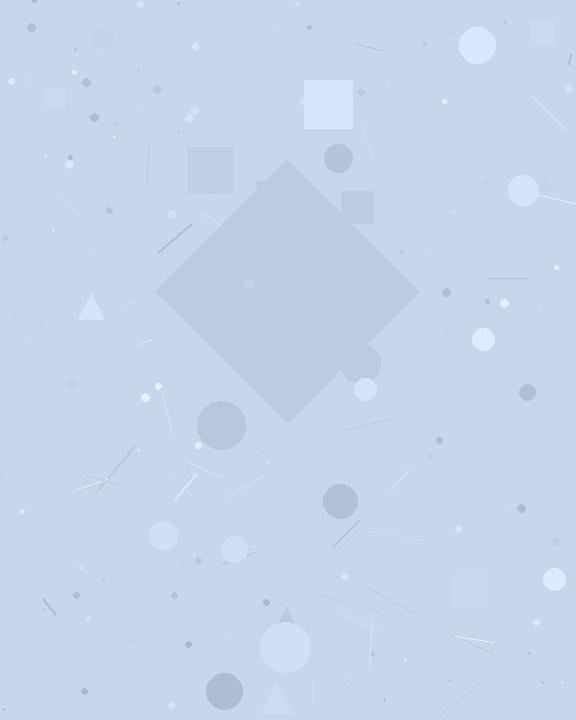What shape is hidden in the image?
A diamond is hidden in the image.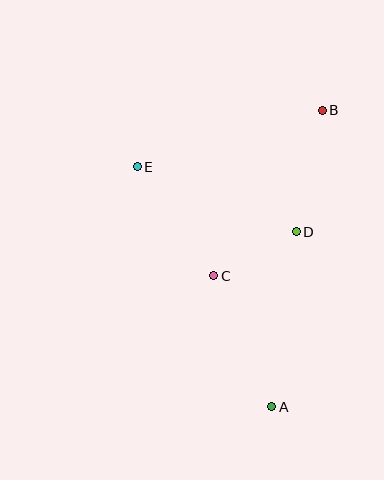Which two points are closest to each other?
Points C and D are closest to each other.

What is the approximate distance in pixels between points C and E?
The distance between C and E is approximately 133 pixels.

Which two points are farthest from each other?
Points A and B are farthest from each other.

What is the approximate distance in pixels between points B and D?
The distance between B and D is approximately 124 pixels.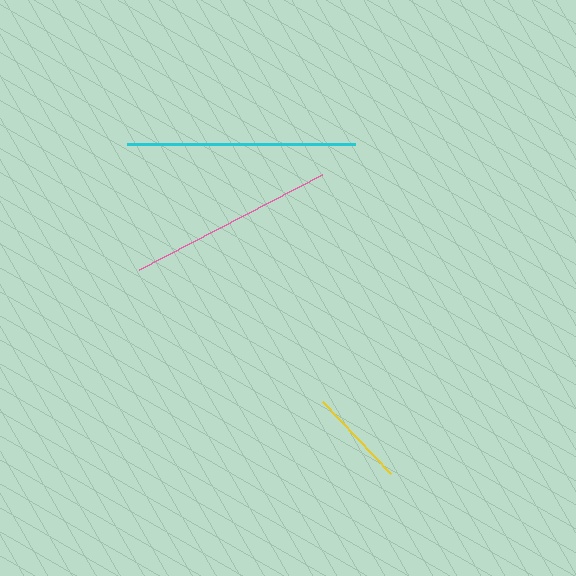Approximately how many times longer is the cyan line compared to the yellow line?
The cyan line is approximately 2.3 times the length of the yellow line.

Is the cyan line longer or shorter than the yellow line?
The cyan line is longer than the yellow line.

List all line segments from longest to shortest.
From longest to shortest: cyan, pink, yellow.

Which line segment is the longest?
The cyan line is the longest at approximately 228 pixels.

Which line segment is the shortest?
The yellow line is the shortest at approximately 99 pixels.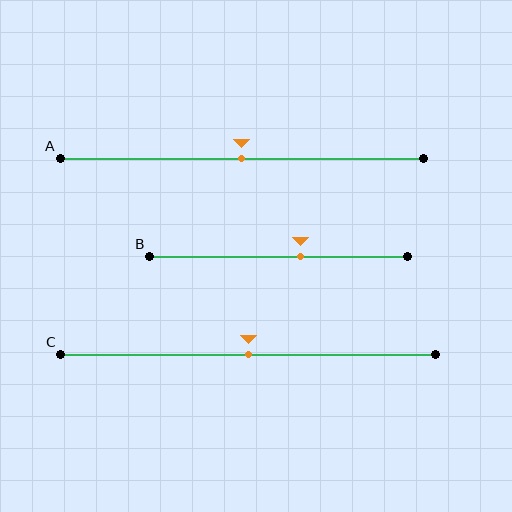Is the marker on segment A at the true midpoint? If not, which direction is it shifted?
Yes, the marker on segment A is at the true midpoint.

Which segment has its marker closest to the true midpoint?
Segment A has its marker closest to the true midpoint.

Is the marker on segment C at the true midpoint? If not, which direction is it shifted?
Yes, the marker on segment C is at the true midpoint.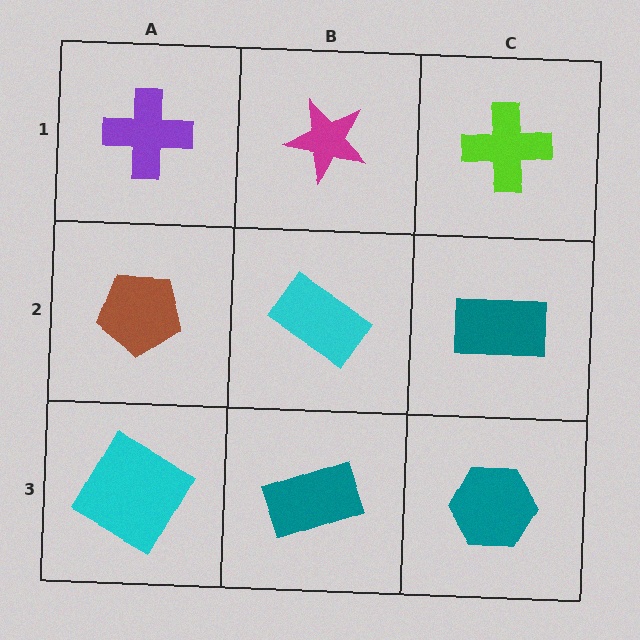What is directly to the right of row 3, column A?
A teal rectangle.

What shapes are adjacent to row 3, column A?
A brown pentagon (row 2, column A), a teal rectangle (row 3, column B).